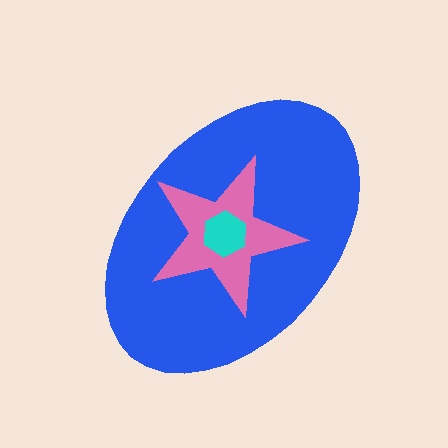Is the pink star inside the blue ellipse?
Yes.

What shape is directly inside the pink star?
The cyan hexagon.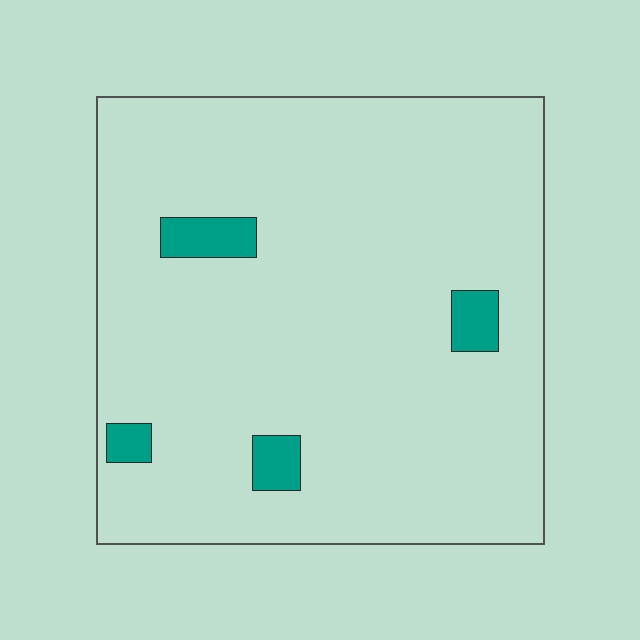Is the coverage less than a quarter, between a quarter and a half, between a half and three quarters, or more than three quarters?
Less than a quarter.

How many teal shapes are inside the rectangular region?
4.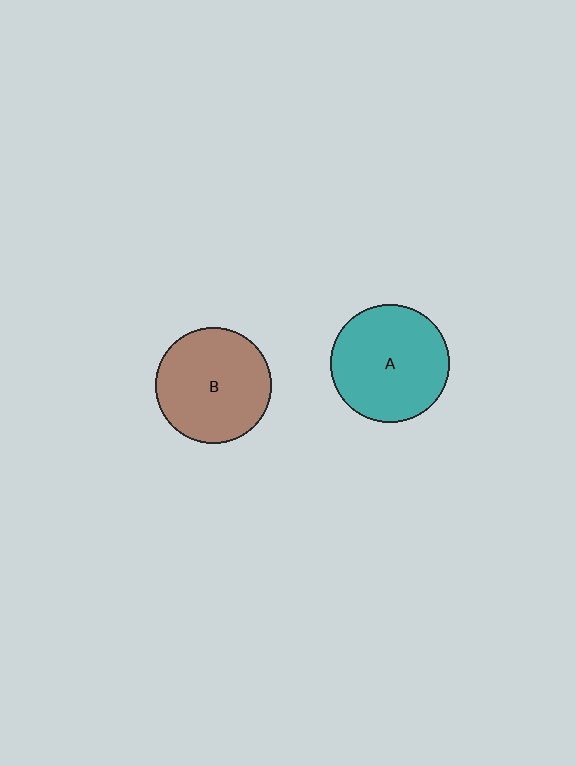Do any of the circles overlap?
No, none of the circles overlap.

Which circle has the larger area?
Circle A (teal).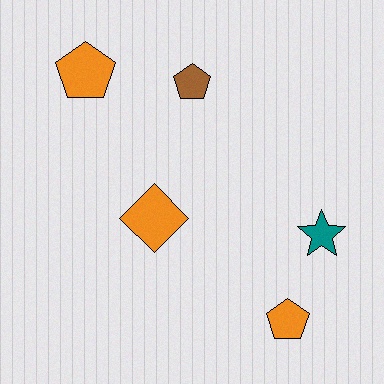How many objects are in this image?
There are 5 objects.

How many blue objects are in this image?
There are no blue objects.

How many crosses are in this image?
There are no crosses.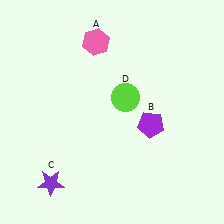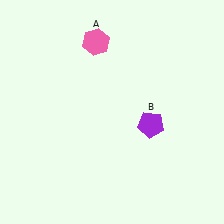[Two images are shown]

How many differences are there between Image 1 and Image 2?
There are 2 differences between the two images.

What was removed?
The purple star (C), the lime circle (D) were removed in Image 2.